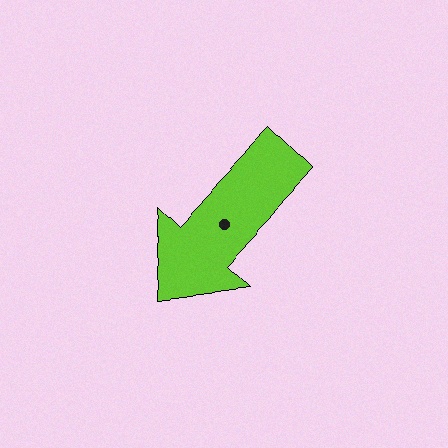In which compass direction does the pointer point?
Southwest.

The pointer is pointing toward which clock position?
Roughly 7 o'clock.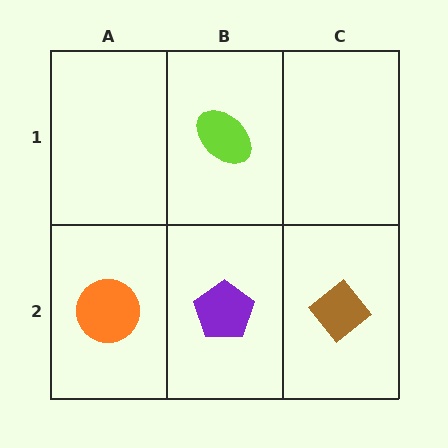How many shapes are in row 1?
1 shape.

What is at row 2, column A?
An orange circle.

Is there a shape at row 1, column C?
No, that cell is empty.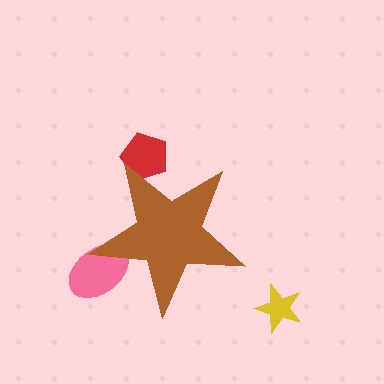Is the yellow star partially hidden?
No, the yellow star is fully visible.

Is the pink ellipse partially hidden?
Yes, the pink ellipse is partially hidden behind the brown star.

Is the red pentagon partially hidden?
Yes, the red pentagon is partially hidden behind the brown star.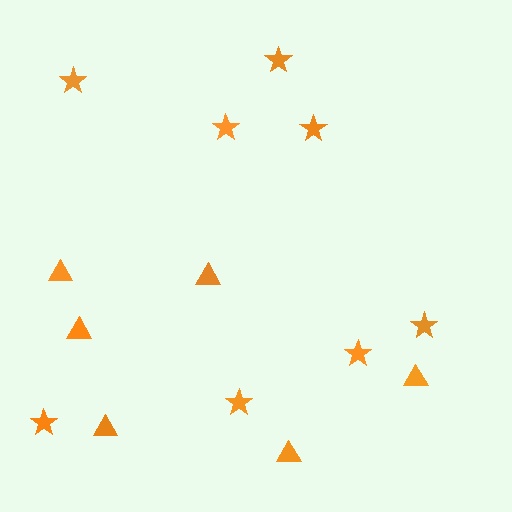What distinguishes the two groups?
There are 2 groups: one group of stars (8) and one group of triangles (6).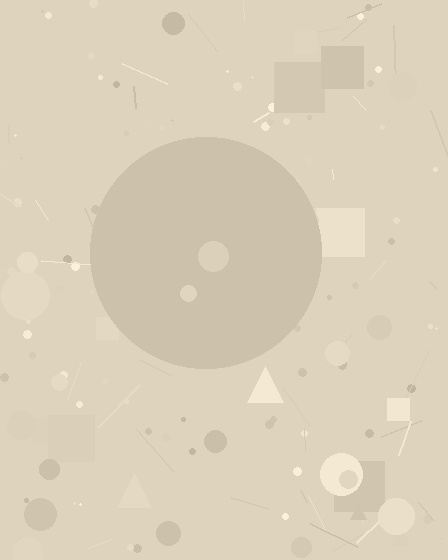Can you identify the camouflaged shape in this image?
The camouflaged shape is a circle.